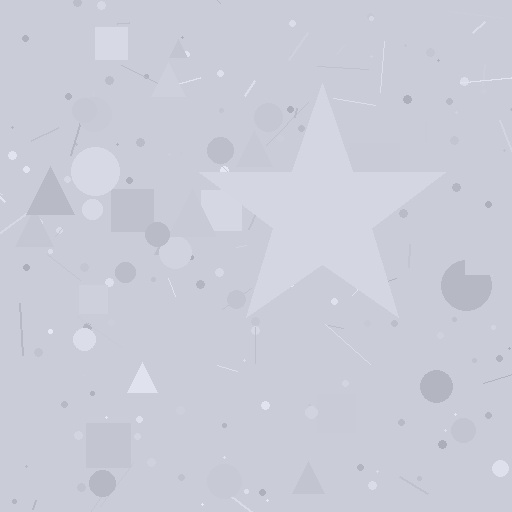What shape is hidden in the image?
A star is hidden in the image.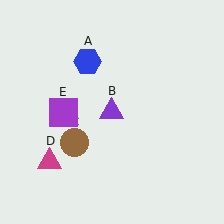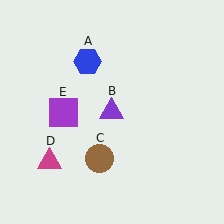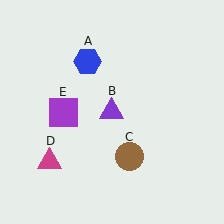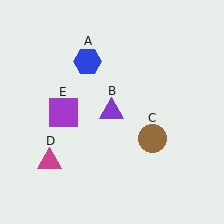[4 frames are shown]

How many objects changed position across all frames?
1 object changed position: brown circle (object C).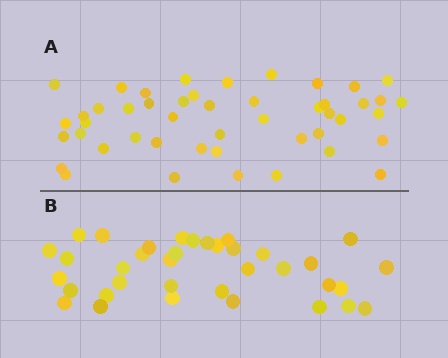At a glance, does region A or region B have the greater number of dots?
Region A (the top region) has more dots.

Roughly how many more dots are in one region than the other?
Region A has roughly 12 or so more dots than region B.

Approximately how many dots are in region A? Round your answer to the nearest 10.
About 50 dots. (The exact count is 47, which rounds to 50.)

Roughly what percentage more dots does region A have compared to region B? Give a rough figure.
About 30% more.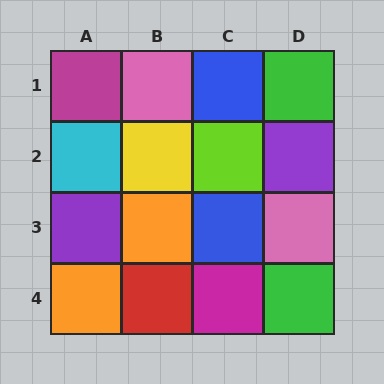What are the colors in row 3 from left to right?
Purple, orange, blue, pink.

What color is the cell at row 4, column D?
Green.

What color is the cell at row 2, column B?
Yellow.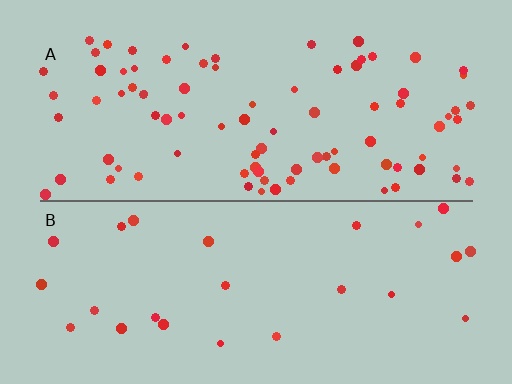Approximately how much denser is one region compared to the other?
Approximately 3.3× — region A over region B.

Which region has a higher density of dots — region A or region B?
A (the top).